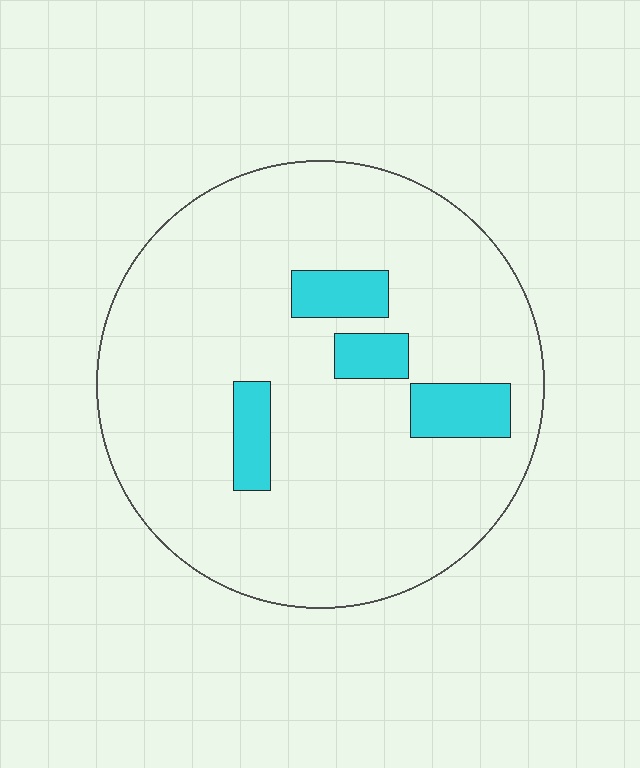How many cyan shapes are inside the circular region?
4.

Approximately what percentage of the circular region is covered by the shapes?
Approximately 10%.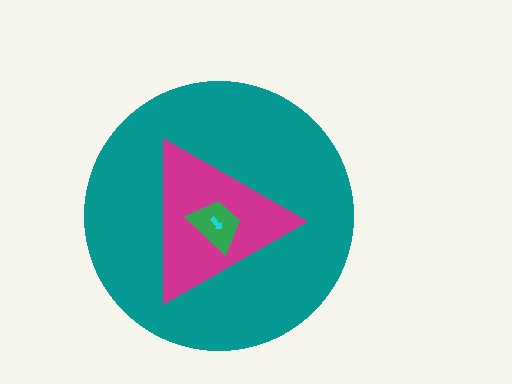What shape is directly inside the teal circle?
The magenta triangle.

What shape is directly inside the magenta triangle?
The green trapezoid.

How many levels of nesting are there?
4.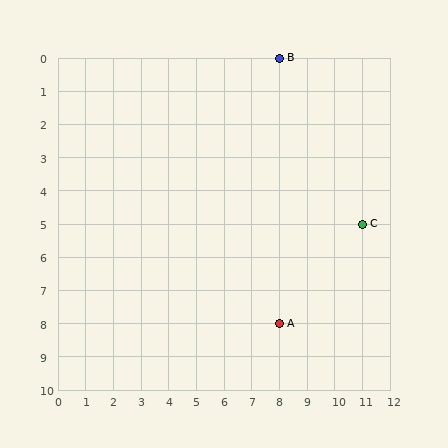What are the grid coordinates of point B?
Point B is at grid coordinates (8, 0).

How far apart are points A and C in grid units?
Points A and C are 3 columns and 3 rows apart (about 4.2 grid units diagonally).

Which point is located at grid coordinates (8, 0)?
Point B is at (8, 0).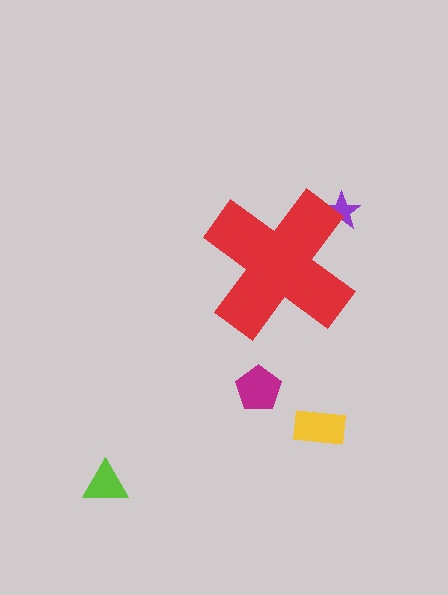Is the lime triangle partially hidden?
No, the lime triangle is fully visible.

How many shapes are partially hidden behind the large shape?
1 shape is partially hidden.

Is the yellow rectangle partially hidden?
No, the yellow rectangle is fully visible.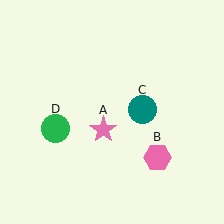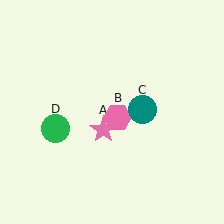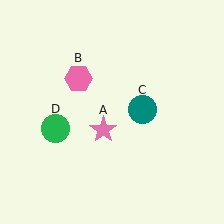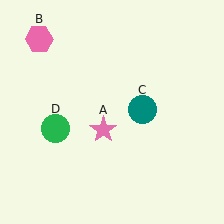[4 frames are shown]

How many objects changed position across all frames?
1 object changed position: pink hexagon (object B).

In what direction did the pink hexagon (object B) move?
The pink hexagon (object B) moved up and to the left.